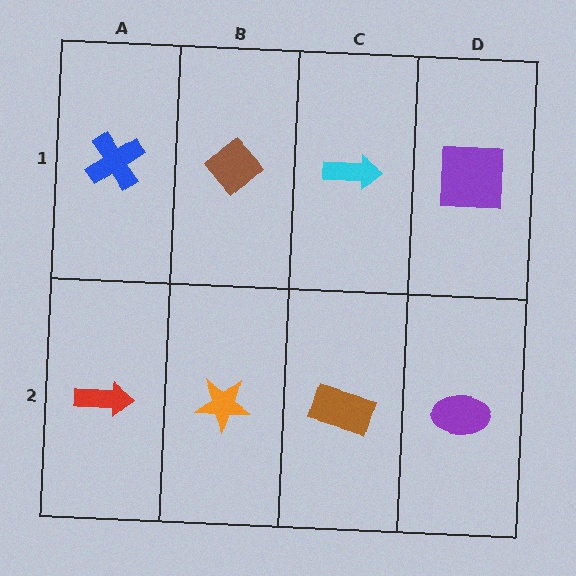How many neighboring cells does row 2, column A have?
2.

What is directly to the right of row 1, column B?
A cyan arrow.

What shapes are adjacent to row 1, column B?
An orange star (row 2, column B), a blue cross (row 1, column A), a cyan arrow (row 1, column C).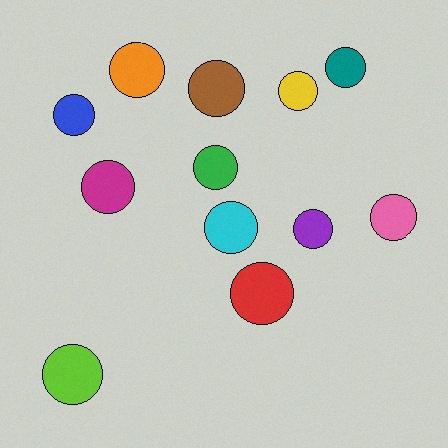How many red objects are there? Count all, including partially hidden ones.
There is 1 red object.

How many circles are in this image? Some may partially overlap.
There are 12 circles.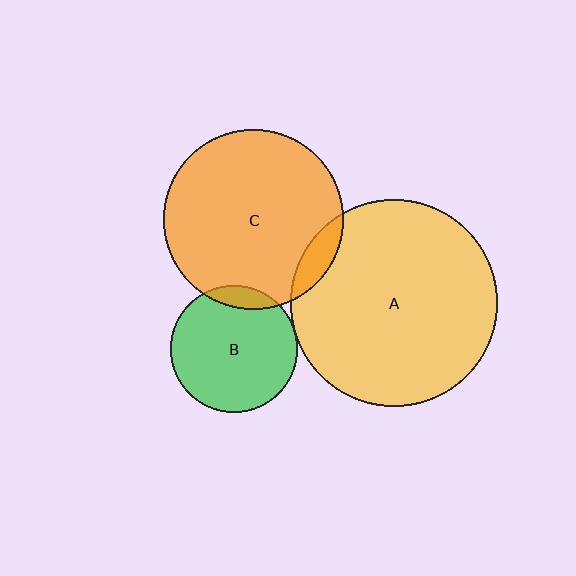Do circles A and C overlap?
Yes.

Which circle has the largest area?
Circle A (yellow).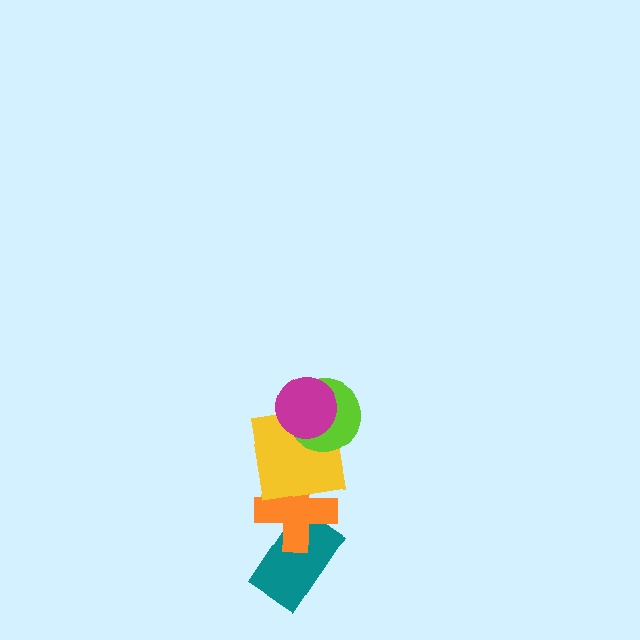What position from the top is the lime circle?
The lime circle is 2nd from the top.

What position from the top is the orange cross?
The orange cross is 4th from the top.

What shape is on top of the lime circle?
The magenta circle is on top of the lime circle.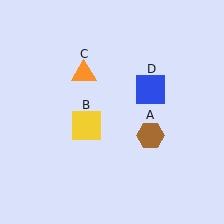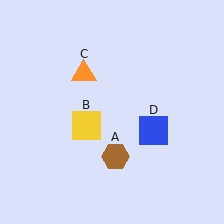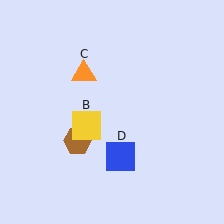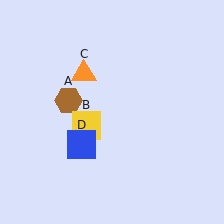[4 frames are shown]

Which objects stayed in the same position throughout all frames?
Yellow square (object B) and orange triangle (object C) remained stationary.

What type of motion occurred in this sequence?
The brown hexagon (object A), blue square (object D) rotated clockwise around the center of the scene.